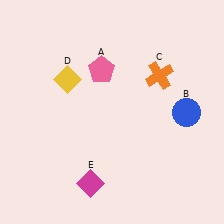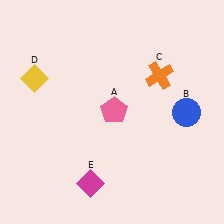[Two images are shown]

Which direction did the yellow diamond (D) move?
The yellow diamond (D) moved left.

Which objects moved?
The objects that moved are: the pink pentagon (A), the yellow diamond (D).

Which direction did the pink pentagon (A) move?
The pink pentagon (A) moved down.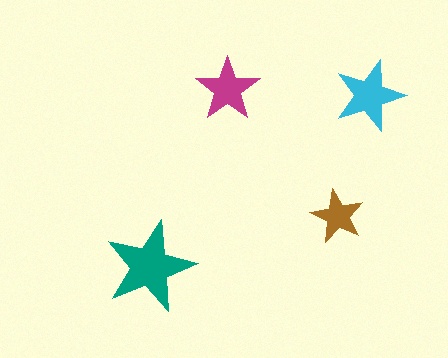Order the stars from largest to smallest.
the teal one, the cyan one, the magenta one, the brown one.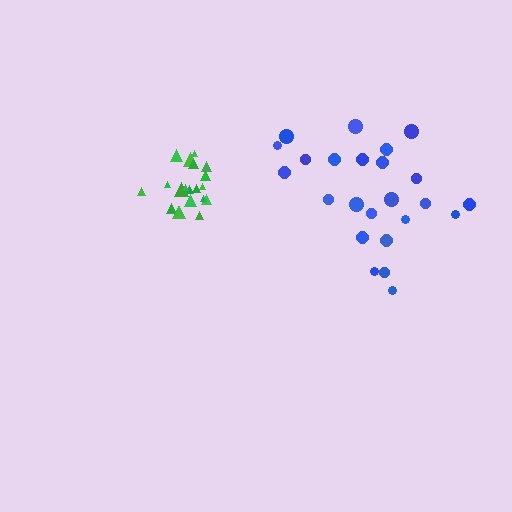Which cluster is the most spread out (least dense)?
Blue.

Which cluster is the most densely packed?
Green.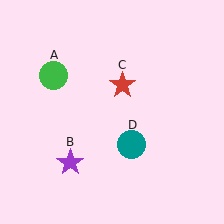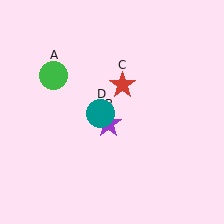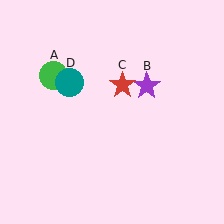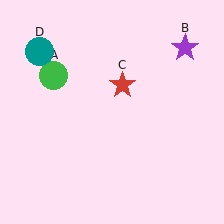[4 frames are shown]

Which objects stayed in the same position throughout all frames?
Green circle (object A) and red star (object C) remained stationary.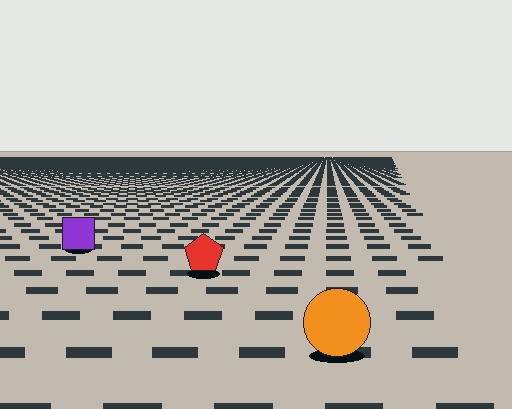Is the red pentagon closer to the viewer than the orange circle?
No. The orange circle is closer — you can tell from the texture gradient: the ground texture is coarser near it.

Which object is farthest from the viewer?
The purple square is farthest from the viewer. It appears smaller and the ground texture around it is denser.